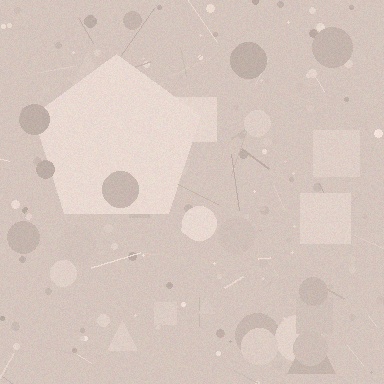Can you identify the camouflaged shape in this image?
The camouflaged shape is a pentagon.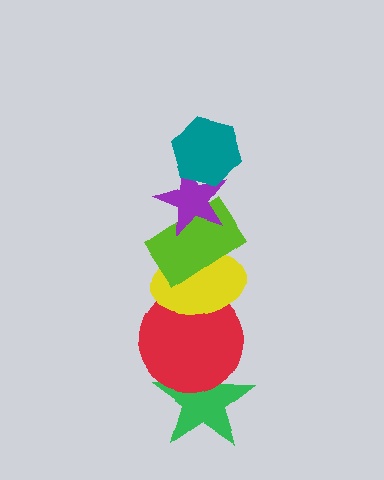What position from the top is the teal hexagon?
The teal hexagon is 1st from the top.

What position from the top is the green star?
The green star is 6th from the top.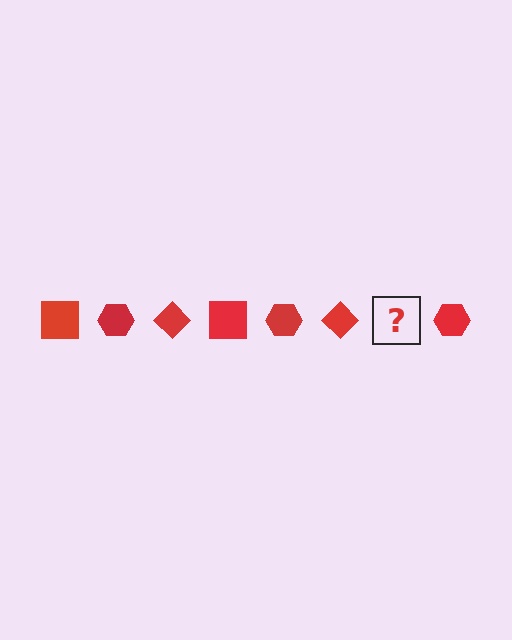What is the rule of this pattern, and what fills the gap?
The rule is that the pattern cycles through square, hexagon, diamond shapes in red. The gap should be filled with a red square.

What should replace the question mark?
The question mark should be replaced with a red square.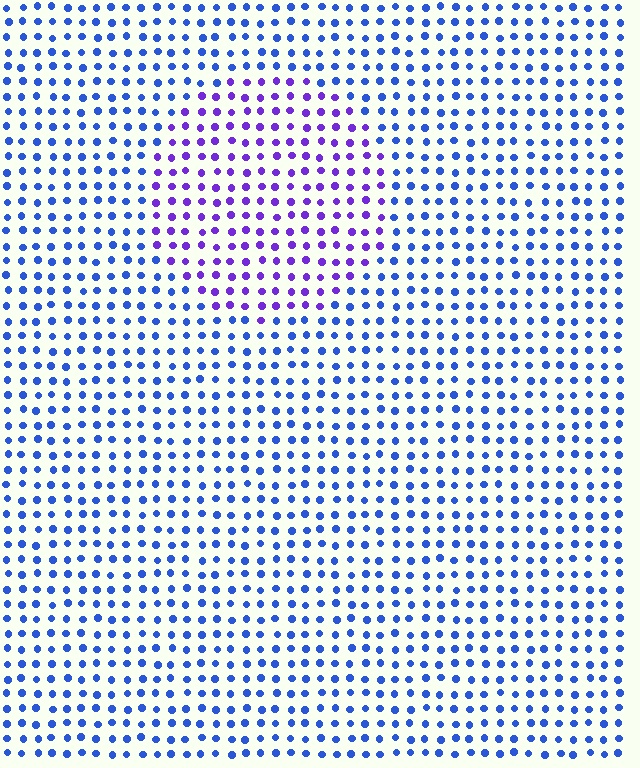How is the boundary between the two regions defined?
The boundary is defined purely by a slight shift in hue (about 41 degrees). Spacing, size, and orientation are identical on both sides.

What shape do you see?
I see a circle.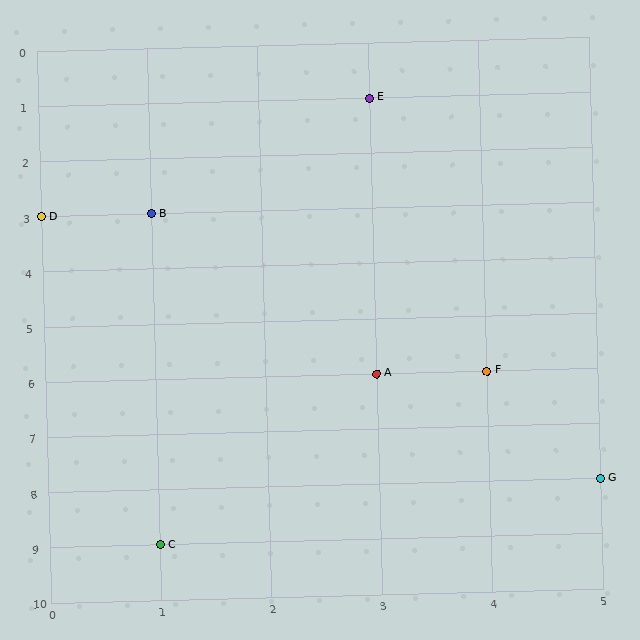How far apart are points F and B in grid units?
Points F and B are 3 columns and 3 rows apart (about 4.2 grid units diagonally).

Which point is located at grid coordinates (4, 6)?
Point F is at (4, 6).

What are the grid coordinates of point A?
Point A is at grid coordinates (3, 6).